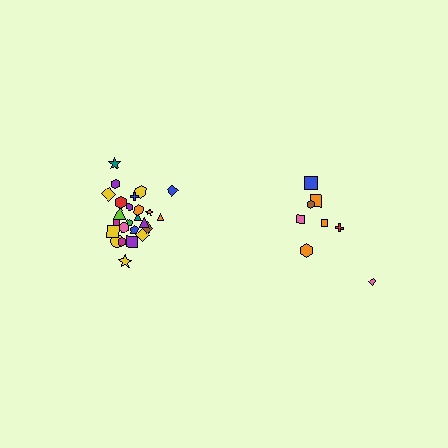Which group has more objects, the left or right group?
The left group.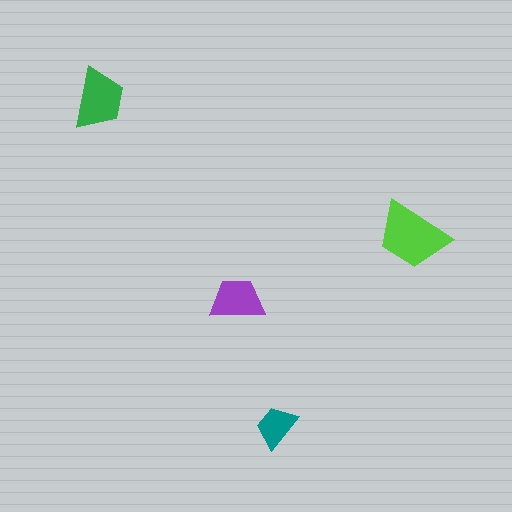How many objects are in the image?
There are 4 objects in the image.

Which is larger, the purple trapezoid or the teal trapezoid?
The purple one.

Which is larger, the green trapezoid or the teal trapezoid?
The green one.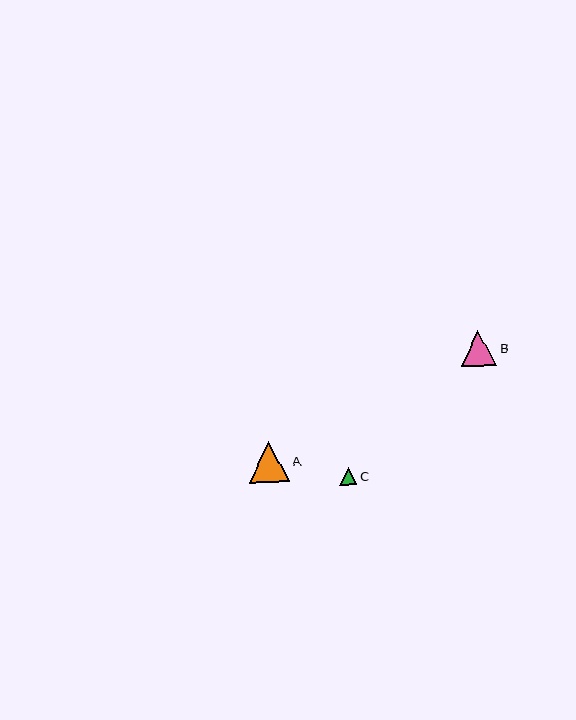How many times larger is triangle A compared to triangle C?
Triangle A is approximately 2.4 times the size of triangle C.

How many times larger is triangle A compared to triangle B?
Triangle A is approximately 1.1 times the size of triangle B.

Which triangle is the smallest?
Triangle C is the smallest with a size of approximately 17 pixels.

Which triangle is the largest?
Triangle A is the largest with a size of approximately 40 pixels.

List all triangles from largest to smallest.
From largest to smallest: A, B, C.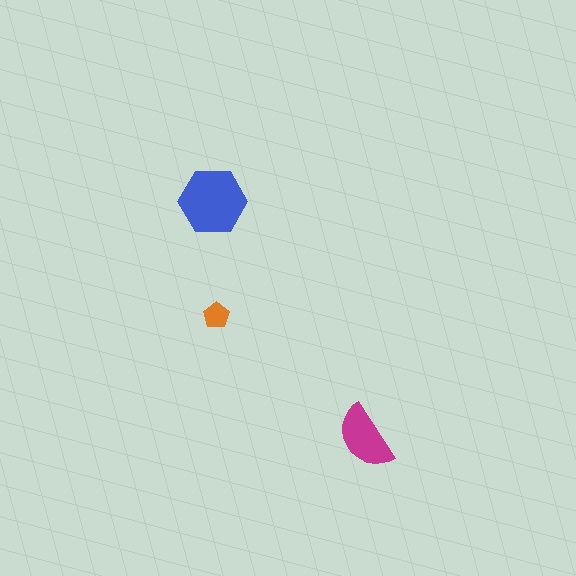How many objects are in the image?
There are 3 objects in the image.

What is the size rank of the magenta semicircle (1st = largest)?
2nd.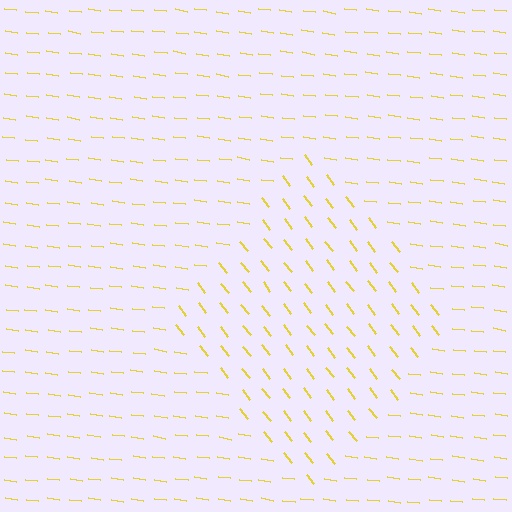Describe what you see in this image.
The image is filled with small yellow line segments. A diamond region in the image has lines oriented differently from the surrounding lines, creating a visible texture boundary.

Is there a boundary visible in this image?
Yes, there is a texture boundary formed by a change in line orientation.